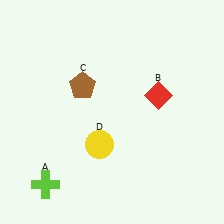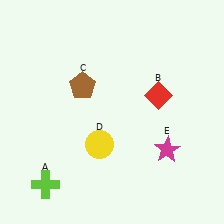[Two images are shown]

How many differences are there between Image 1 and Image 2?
There is 1 difference between the two images.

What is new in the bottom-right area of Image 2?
A magenta star (E) was added in the bottom-right area of Image 2.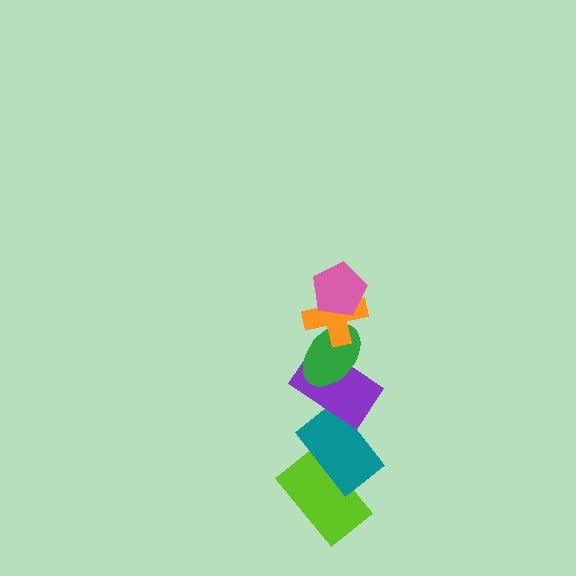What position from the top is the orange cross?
The orange cross is 2nd from the top.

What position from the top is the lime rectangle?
The lime rectangle is 6th from the top.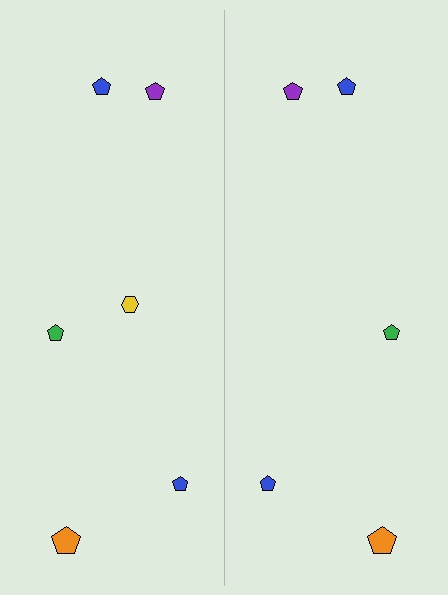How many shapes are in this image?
There are 11 shapes in this image.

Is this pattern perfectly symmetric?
No, the pattern is not perfectly symmetric. A yellow hexagon is missing from the right side.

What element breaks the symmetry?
A yellow hexagon is missing from the right side.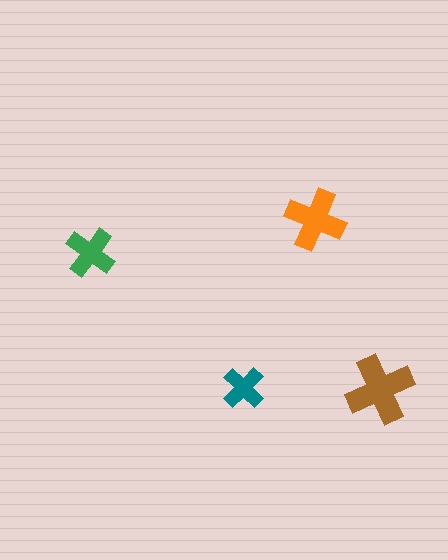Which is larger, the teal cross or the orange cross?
The orange one.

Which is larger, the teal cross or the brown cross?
The brown one.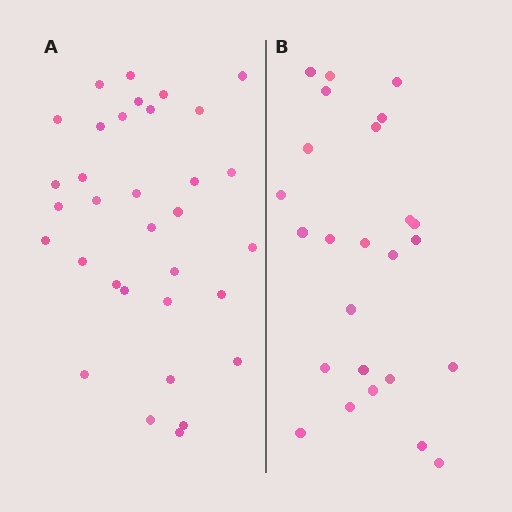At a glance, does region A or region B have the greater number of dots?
Region A (the left region) has more dots.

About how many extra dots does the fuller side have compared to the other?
Region A has roughly 8 or so more dots than region B.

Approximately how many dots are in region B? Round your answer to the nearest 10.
About 20 dots. (The exact count is 25, which rounds to 20.)